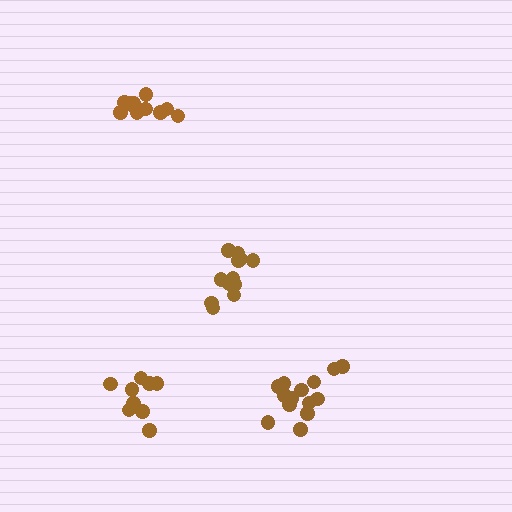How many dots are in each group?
Group 1: 12 dots, Group 2: 11 dots, Group 3: 9 dots, Group 4: 14 dots (46 total).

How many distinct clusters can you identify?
There are 4 distinct clusters.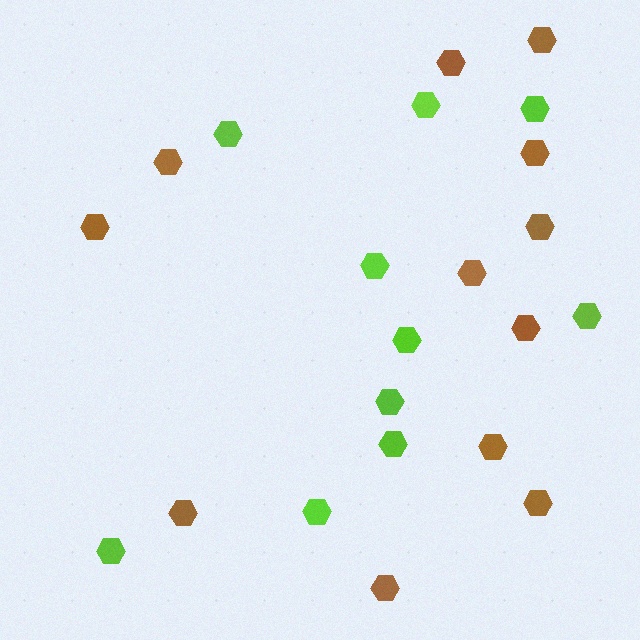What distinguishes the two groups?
There are 2 groups: one group of brown hexagons (12) and one group of lime hexagons (10).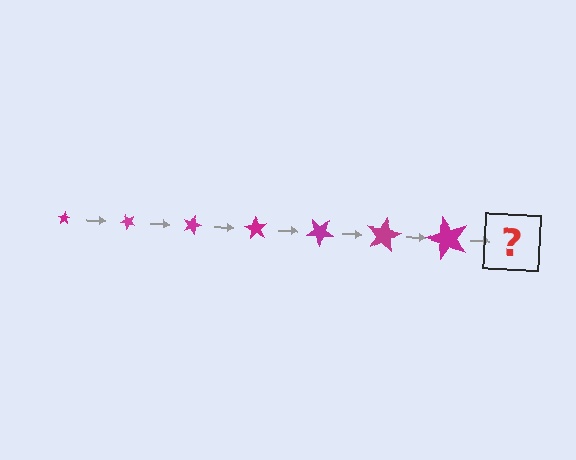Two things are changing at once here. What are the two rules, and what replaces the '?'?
The two rules are that the star grows larger each step and it rotates 45 degrees each step. The '?' should be a star, larger than the previous one and rotated 315 degrees from the start.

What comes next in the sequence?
The next element should be a star, larger than the previous one and rotated 315 degrees from the start.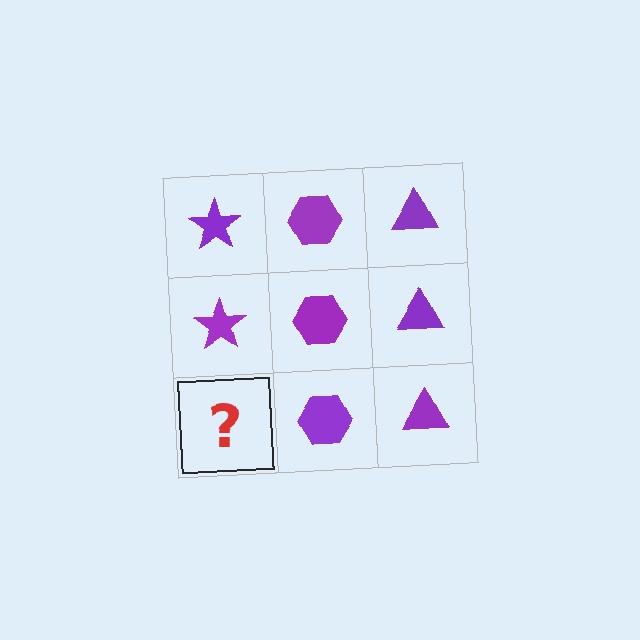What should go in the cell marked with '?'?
The missing cell should contain a purple star.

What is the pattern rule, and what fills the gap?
The rule is that each column has a consistent shape. The gap should be filled with a purple star.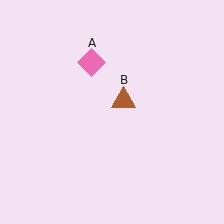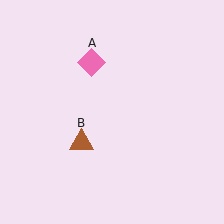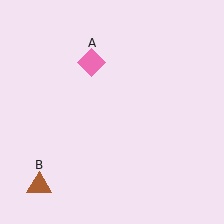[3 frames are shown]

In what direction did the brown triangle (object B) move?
The brown triangle (object B) moved down and to the left.